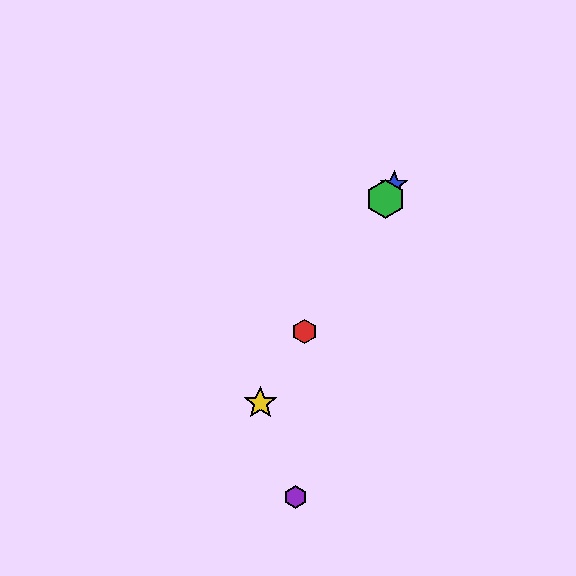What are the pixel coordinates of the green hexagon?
The green hexagon is at (385, 199).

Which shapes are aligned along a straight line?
The red hexagon, the blue star, the green hexagon, the yellow star are aligned along a straight line.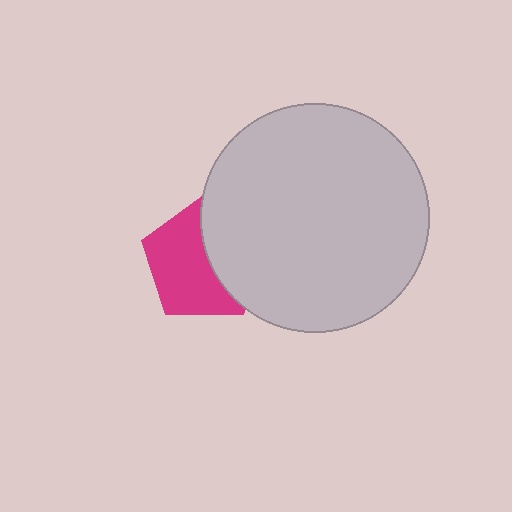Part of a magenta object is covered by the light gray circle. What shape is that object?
It is a pentagon.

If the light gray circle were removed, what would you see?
You would see the complete magenta pentagon.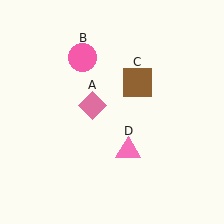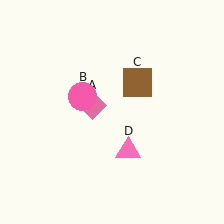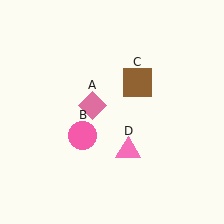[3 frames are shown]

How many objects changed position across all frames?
1 object changed position: pink circle (object B).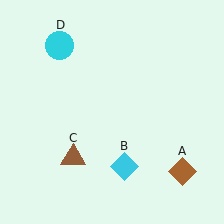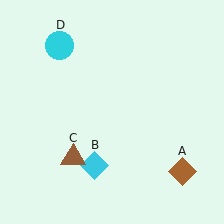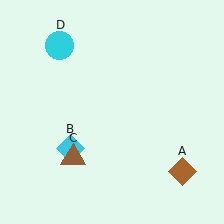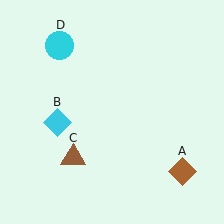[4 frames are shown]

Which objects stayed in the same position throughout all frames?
Brown diamond (object A) and brown triangle (object C) and cyan circle (object D) remained stationary.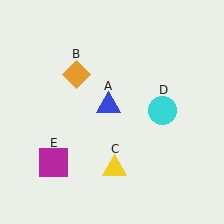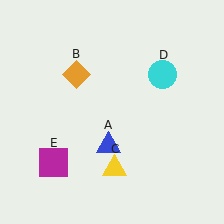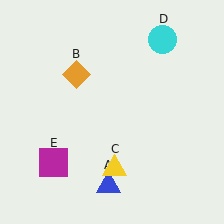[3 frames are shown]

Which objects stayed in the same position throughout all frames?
Orange diamond (object B) and yellow triangle (object C) and magenta square (object E) remained stationary.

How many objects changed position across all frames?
2 objects changed position: blue triangle (object A), cyan circle (object D).